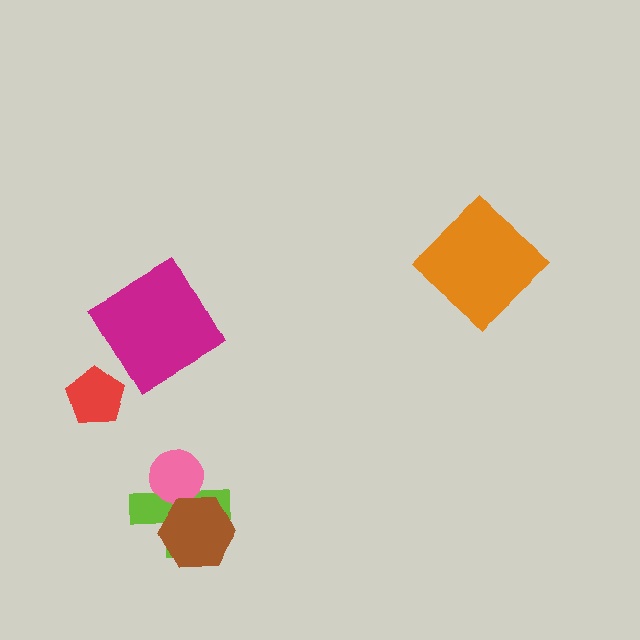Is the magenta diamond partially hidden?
No, no other shape covers it.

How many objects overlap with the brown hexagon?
1 object overlaps with the brown hexagon.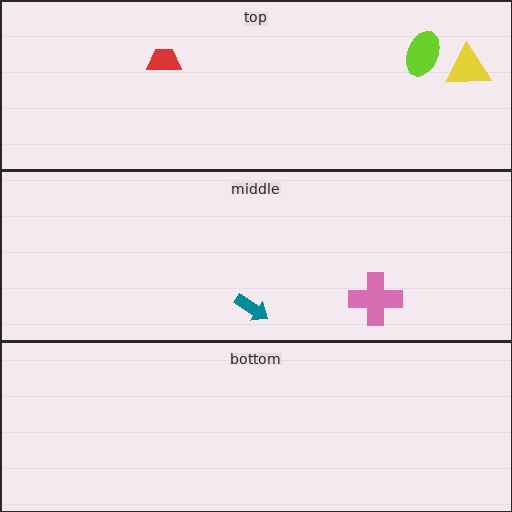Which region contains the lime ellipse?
The top region.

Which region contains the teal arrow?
The middle region.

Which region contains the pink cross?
The middle region.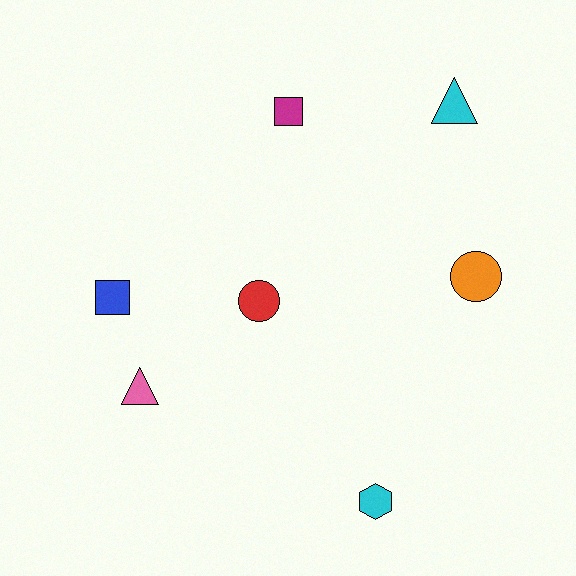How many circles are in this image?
There are 2 circles.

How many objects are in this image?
There are 7 objects.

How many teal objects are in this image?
There are no teal objects.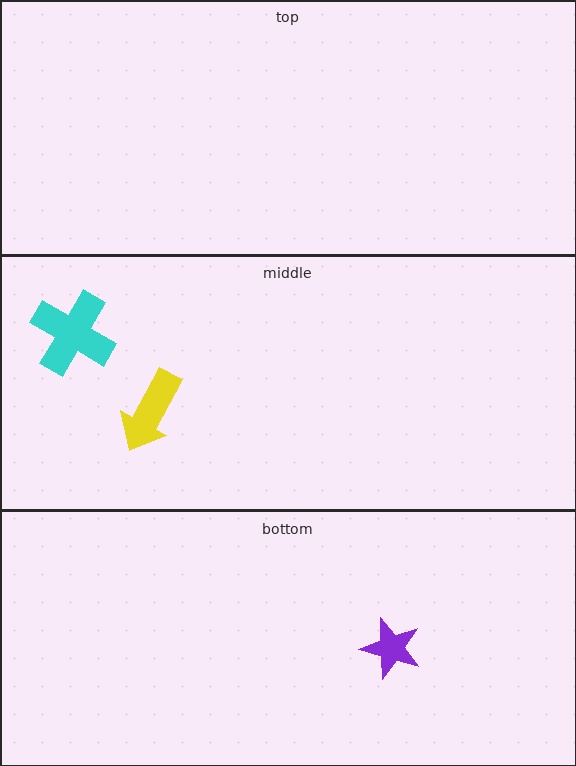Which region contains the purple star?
The bottom region.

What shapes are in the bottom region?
The purple star.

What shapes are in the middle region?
The yellow arrow, the cyan cross.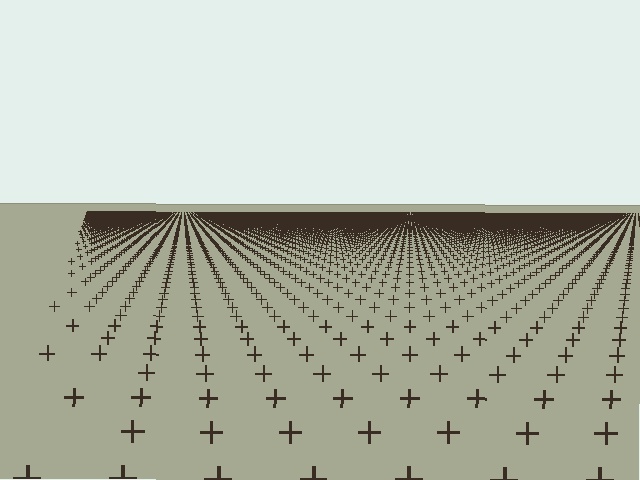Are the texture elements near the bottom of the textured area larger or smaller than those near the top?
Larger. Near the bottom, elements are closer to the viewer and appear at a bigger on-screen size.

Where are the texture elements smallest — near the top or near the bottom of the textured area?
Near the top.